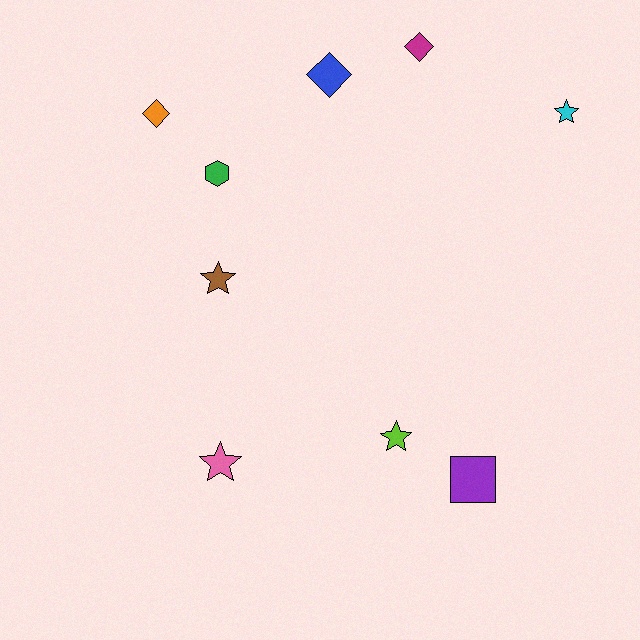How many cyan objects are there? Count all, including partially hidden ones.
There is 1 cyan object.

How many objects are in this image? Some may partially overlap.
There are 9 objects.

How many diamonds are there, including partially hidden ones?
There are 3 diamonds.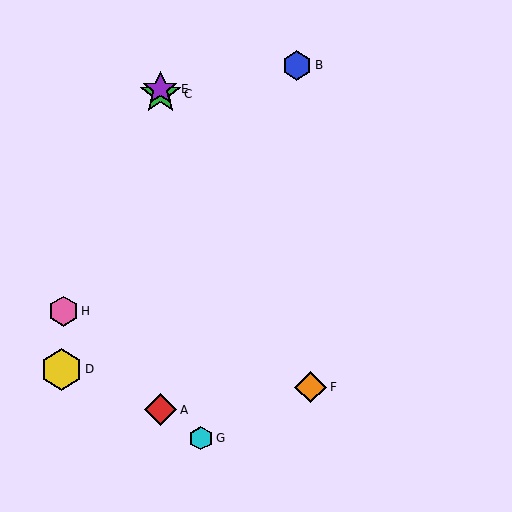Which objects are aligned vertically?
Objects A, C, E are aligned vertically.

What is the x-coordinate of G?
Object G is at x≈201.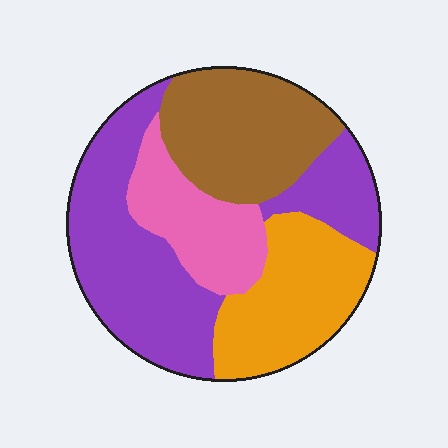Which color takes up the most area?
Purple, at roughly 40%.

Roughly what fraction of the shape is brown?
Brown covers about 25% of the shape.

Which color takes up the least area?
Pink, at roughly 15%.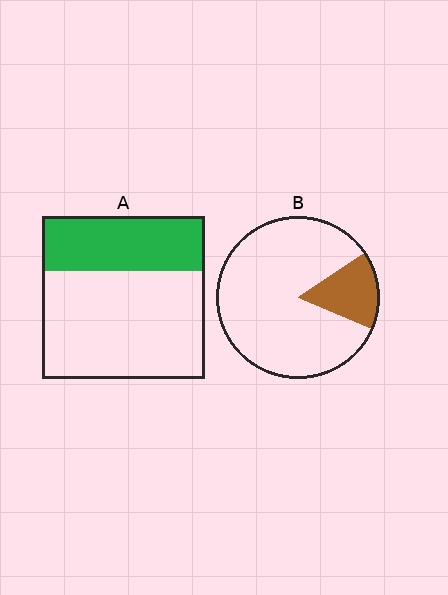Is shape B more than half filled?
No.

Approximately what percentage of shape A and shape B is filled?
A is approximately 35% and B is approximately 15%.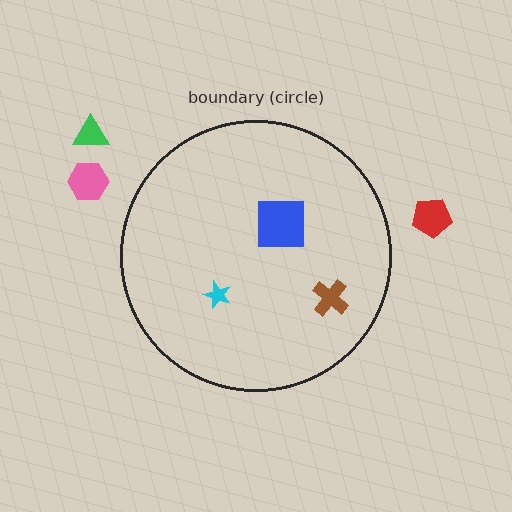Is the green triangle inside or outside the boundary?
Outside.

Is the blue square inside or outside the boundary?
Inside.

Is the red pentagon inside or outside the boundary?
Outside.